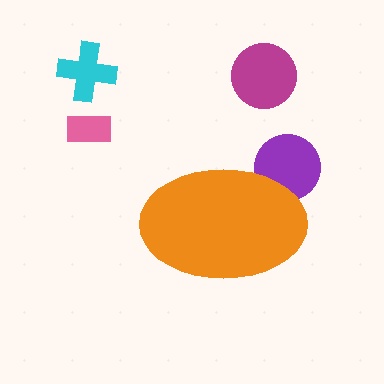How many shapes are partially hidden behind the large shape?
1 shape is partially hidden.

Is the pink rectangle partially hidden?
No, the pink rectangle is fully visible.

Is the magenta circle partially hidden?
No, the magenta circle is fully visible.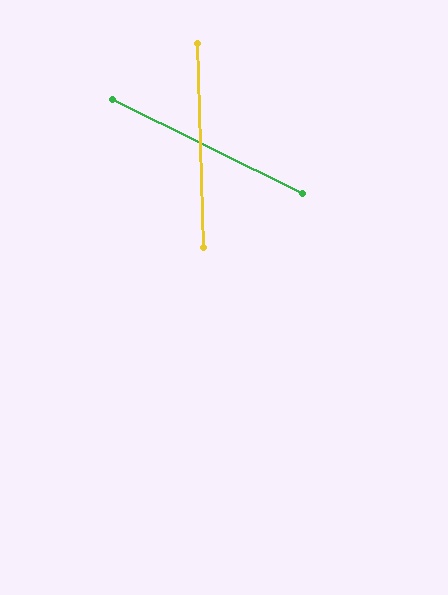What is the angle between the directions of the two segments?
Approximately 62 degrees.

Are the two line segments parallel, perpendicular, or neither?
Neither parallel nor perpendicular — they differ by about 62°.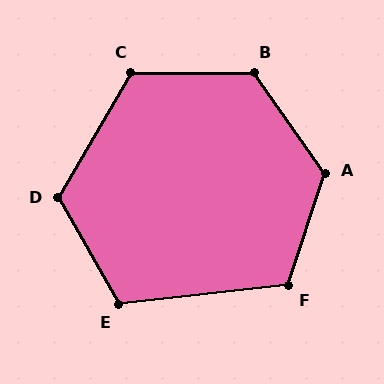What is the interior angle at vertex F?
Approximately 115 degrees (obtuse).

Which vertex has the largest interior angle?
A, at approximately 127 degrees.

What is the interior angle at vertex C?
Approximately 120 degrees (obtuse).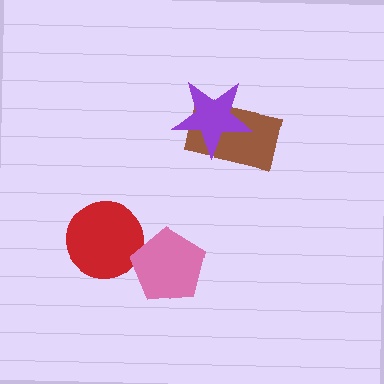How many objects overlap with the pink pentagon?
1 object overlaps with the pink pentagon.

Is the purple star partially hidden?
No, no other shape covers it.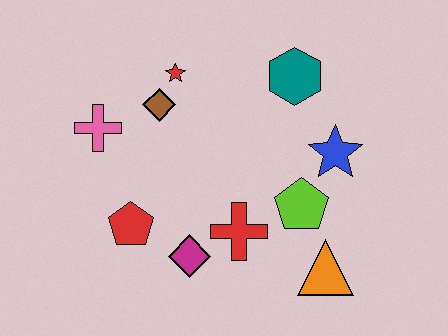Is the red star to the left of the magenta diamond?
Yes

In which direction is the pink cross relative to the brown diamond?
The pink cross is to the left of the brown diamond.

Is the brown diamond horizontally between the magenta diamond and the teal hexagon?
No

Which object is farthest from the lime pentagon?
The pink cross is farthest from the lime pentagon.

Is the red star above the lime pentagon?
Yes